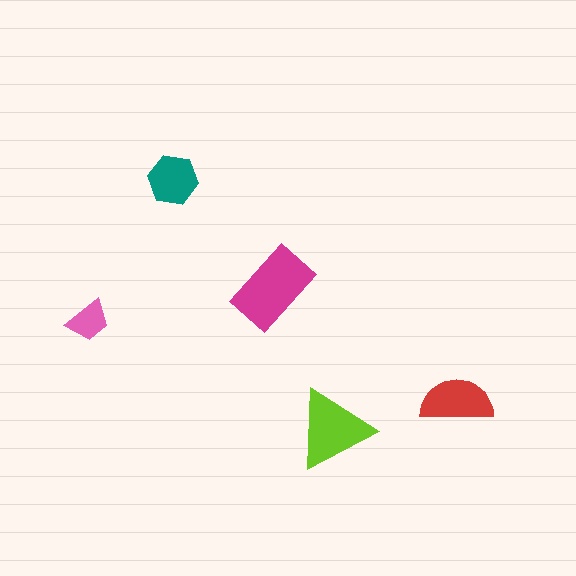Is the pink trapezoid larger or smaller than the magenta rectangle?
Smaller.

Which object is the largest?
The magenta rectangle.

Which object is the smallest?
The pink trapezoid.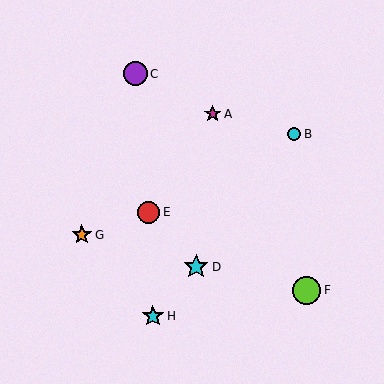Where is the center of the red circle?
The center of the red circle is at (149, 212).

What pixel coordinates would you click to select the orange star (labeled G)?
Click at (82, 235) to select the orange star G.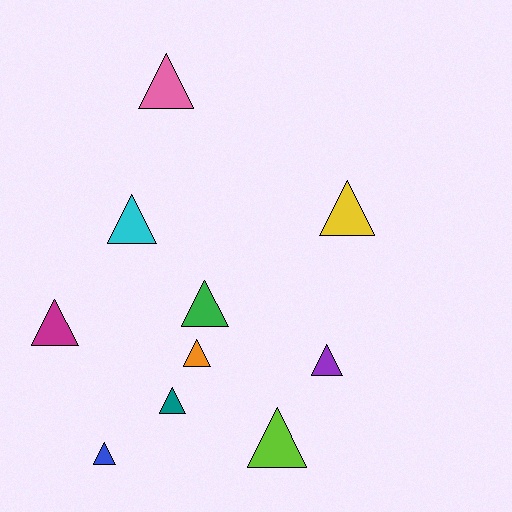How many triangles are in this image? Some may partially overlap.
There are 10 triangles.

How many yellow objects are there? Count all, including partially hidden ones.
There is 1 yellow object.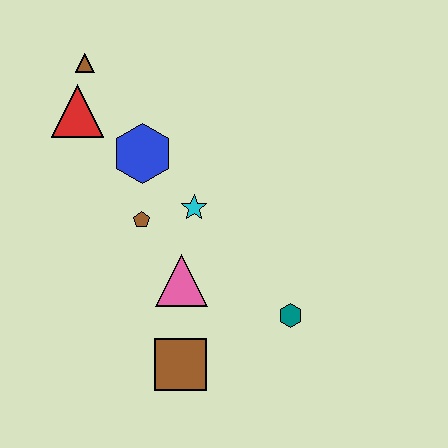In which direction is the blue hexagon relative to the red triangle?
The blue hexagon is to the right of the red triangle.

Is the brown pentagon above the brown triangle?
No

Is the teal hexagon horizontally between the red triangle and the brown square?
No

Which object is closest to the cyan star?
The brown pentagon is closest to the cyan star.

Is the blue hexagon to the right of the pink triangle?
No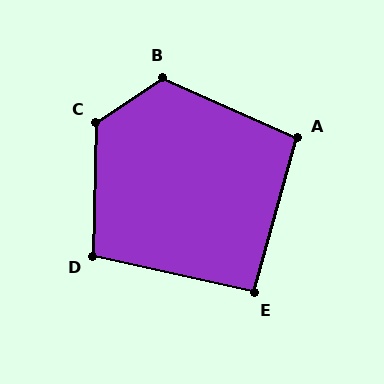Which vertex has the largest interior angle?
C, at approximately 126 degrees.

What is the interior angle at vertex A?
Approximately 99 degrees (obtuse).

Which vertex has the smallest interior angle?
E, at approximately 93 degrees.